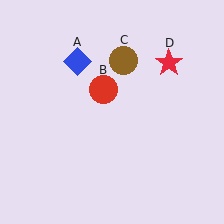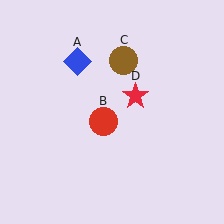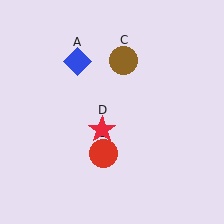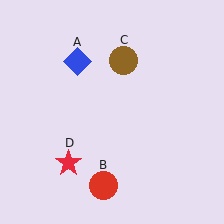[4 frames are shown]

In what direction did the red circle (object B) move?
The red circle (object B) moved down.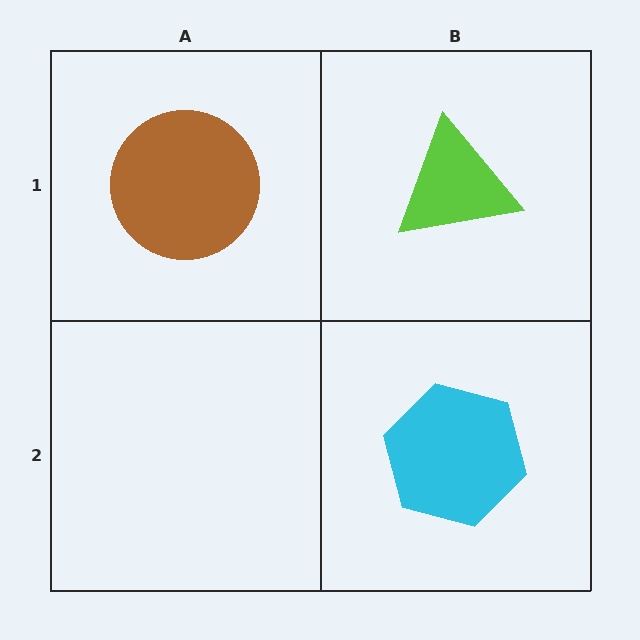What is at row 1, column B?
A lime triangle.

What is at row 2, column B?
A cyan hexagon.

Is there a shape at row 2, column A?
No, that cell is empty.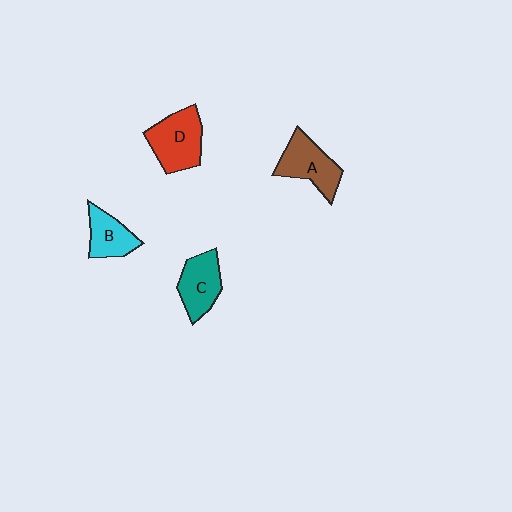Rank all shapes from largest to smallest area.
From largest to smallest: D (red), A (brown), C (teal), B (cyan).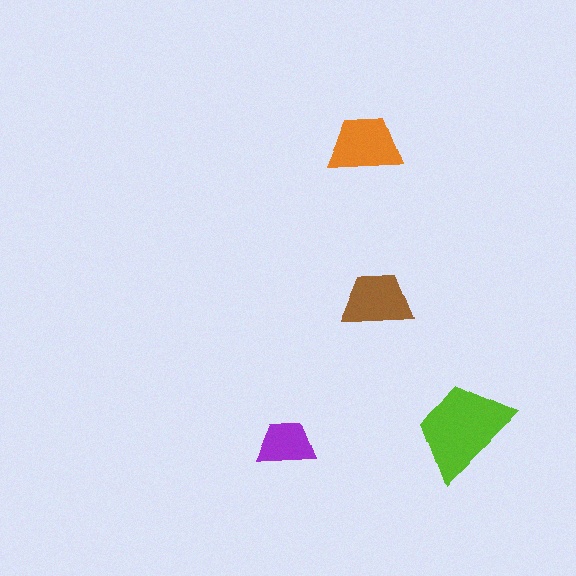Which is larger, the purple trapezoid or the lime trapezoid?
The lime one.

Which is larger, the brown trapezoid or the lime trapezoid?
The lime one.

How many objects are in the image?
There are 4 objects in the image.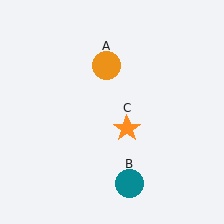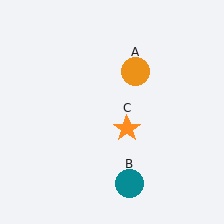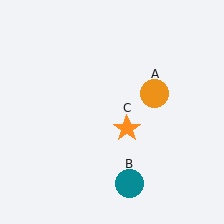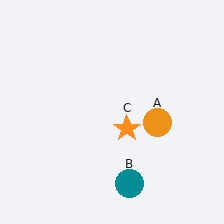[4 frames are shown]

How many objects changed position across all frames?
1 object changed position: orange circle (object A).